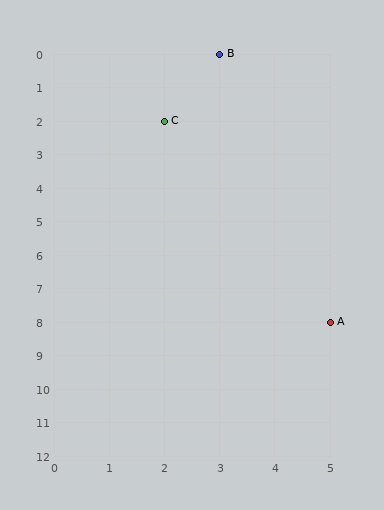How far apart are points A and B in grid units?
Points A and B are 2 columns and 8 rows apart (about 8.2 grid units diagonally).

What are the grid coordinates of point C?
Point C is at grid coordinates (2, 2).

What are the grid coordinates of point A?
Point A is at grid coordinates (5, 8).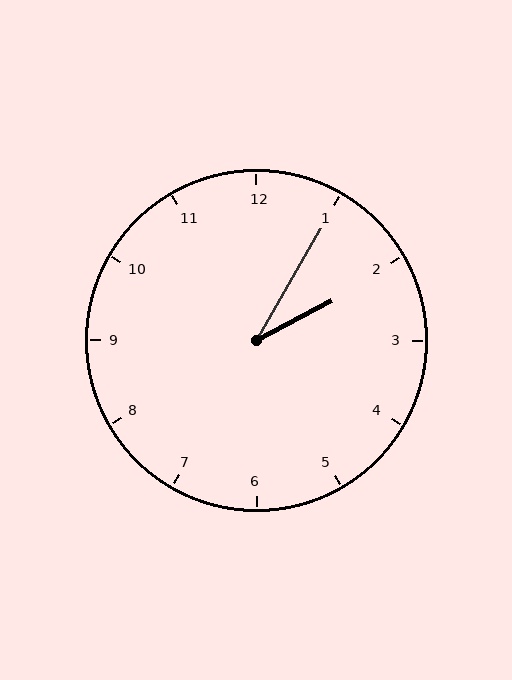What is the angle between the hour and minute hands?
Approximately 32 degrees.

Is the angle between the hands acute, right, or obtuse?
It is acute.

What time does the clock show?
2:05.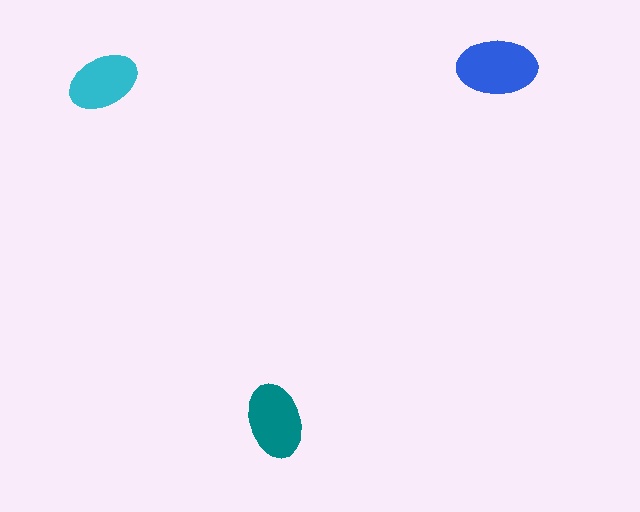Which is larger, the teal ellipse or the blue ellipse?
The blue one.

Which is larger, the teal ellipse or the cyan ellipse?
The teal one.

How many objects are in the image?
There are 3 objects in the image.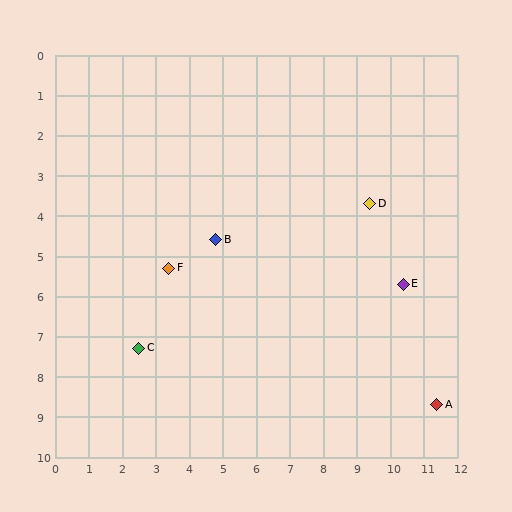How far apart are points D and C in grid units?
Points D and C are about 7.8 grid units apart.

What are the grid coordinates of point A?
Point A is at approximately (11.4, 8.7).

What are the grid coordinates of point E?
Point E is at approximately (10.4, 5.7).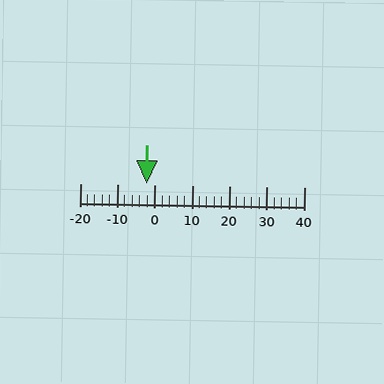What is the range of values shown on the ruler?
The ruler shows values from -20 to 40.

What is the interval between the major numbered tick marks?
The major tick marks are spaced 10 units apart.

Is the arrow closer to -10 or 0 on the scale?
The arrow is closer to 0.